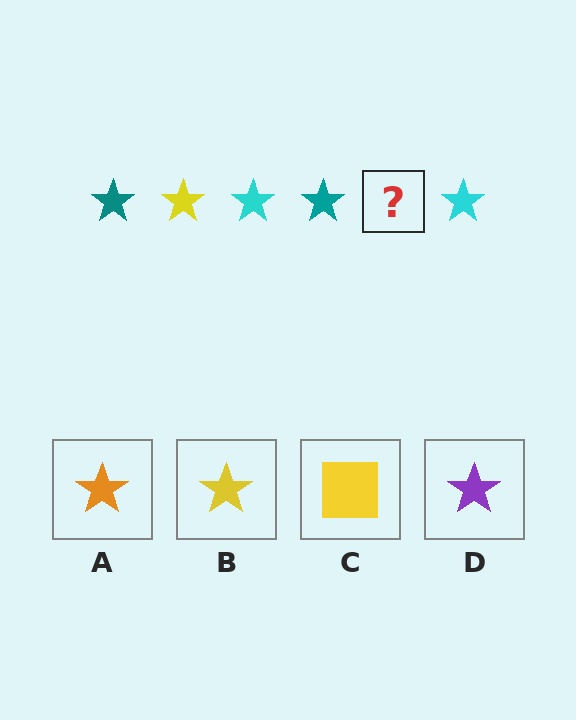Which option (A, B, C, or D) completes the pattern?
B.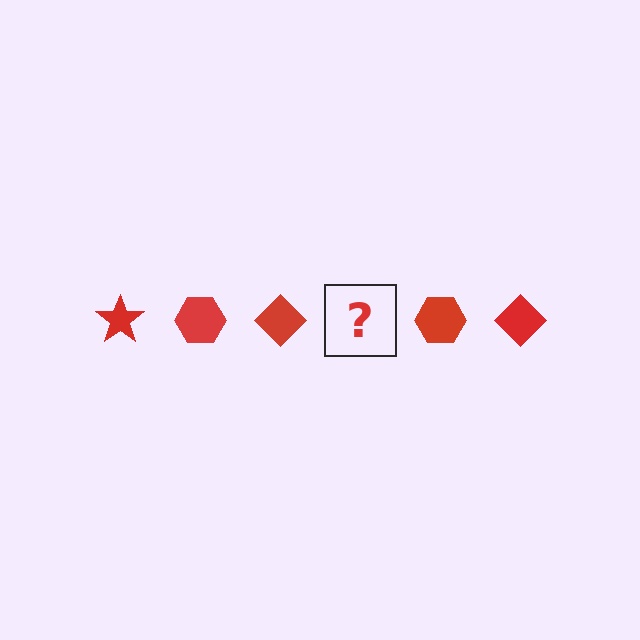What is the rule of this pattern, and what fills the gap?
The rule is that the pattern cycles through star, hexagon, diamond shapes in red. The gap should be filled with a red star.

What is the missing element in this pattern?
The missing element is a red star.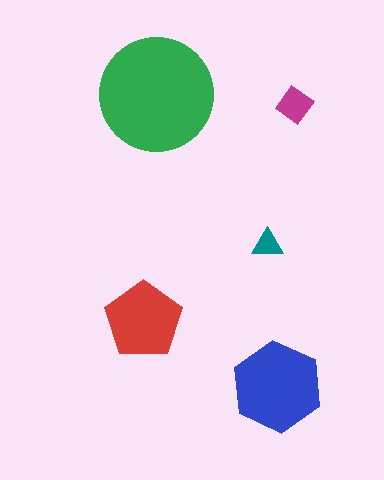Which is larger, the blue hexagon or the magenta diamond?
The blue hexagon.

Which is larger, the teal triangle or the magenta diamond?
The magenta diamond.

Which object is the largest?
The green circle.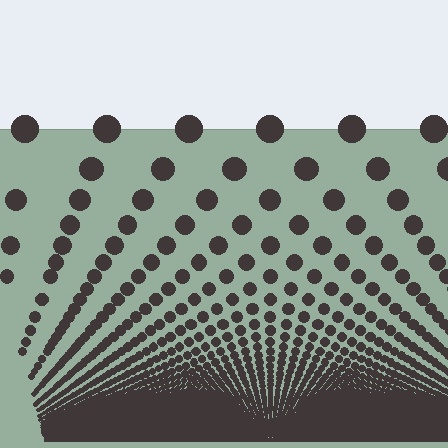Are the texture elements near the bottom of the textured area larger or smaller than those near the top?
Smaller. The gradient is inverted — elements near the bottom are smaller and denser.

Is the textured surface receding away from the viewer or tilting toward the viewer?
The surface appears to tilt toward the viewer. Texture elements get larger and sparser toward the top.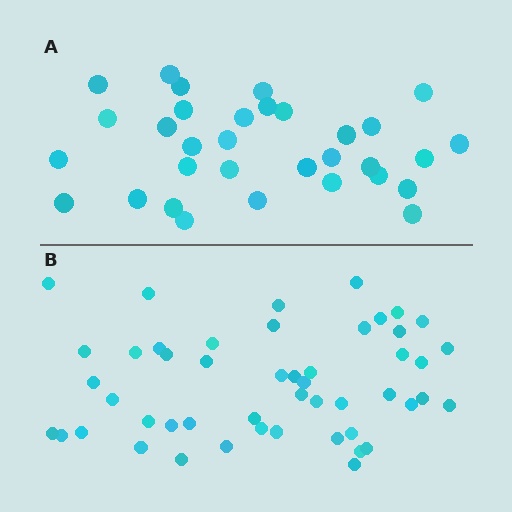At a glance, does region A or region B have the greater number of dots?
Region B (the bottom region) has more dots.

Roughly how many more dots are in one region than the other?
Region B has approximately 15 more dots than region A.